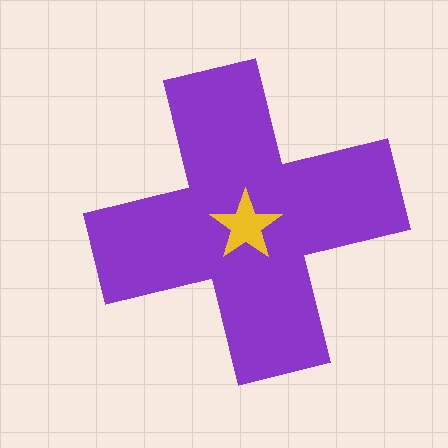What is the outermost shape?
The purple cross.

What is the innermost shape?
The yellow star.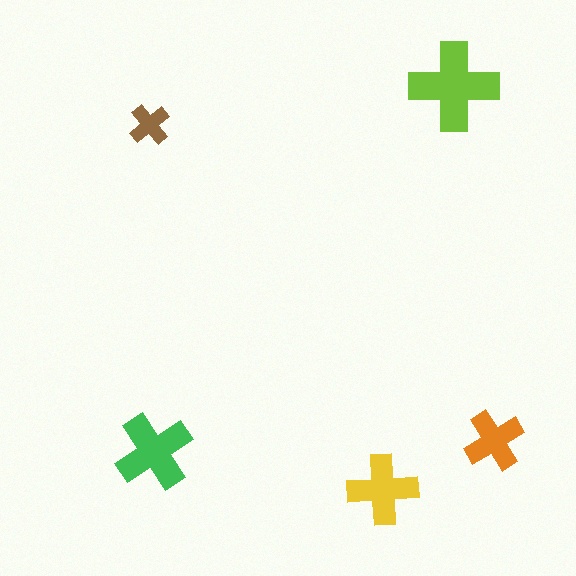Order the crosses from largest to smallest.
the lime one, the green one, the yellow one, the orange one, the brown one.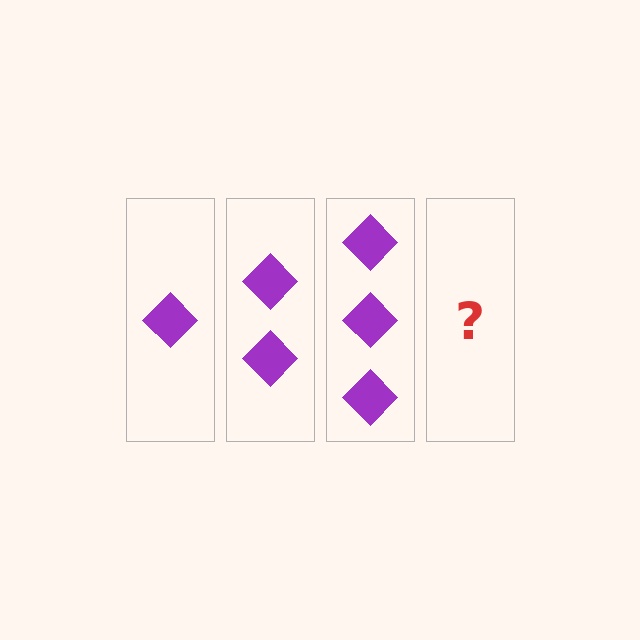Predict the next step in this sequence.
The next step is 4 diamonds.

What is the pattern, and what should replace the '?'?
The pattern is that each step adds one more diamond. The '?' should be 4 diamonds.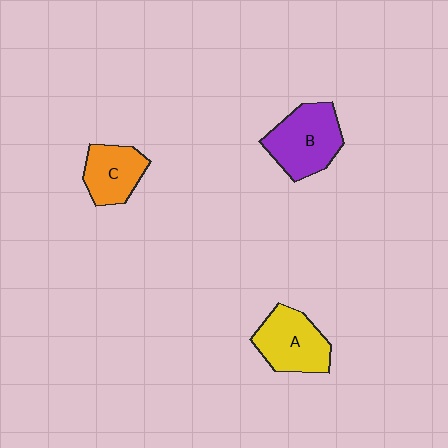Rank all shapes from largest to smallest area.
From largest to smallest: B (purple), A (yellow), C (orange).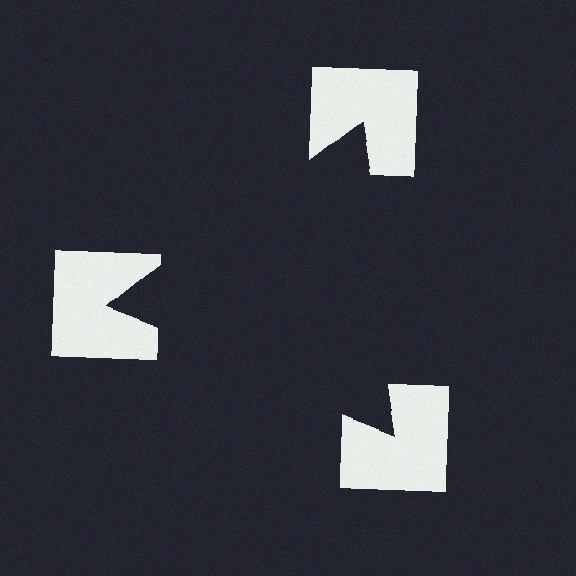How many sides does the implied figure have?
3 sides.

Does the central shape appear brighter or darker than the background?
It typically appears slightly darker than the background, even though no actual brightness change is drawn.